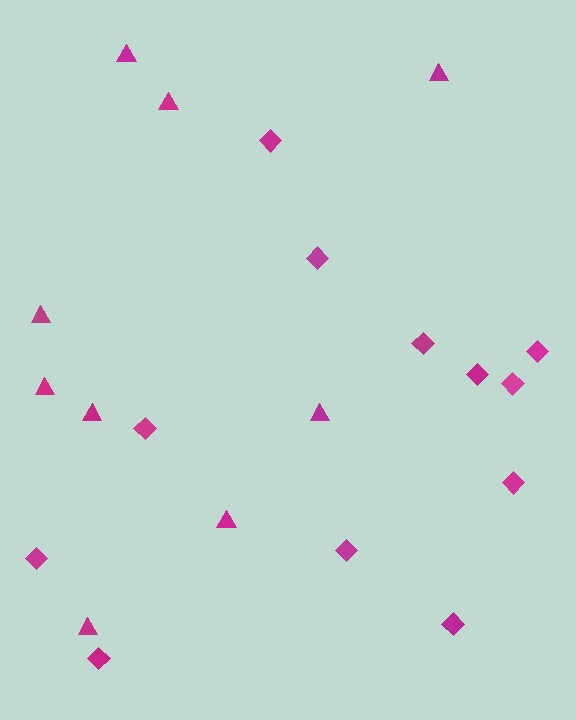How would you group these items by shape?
There are 2 groups: one group of triangles (9) and one group of diamonds (12).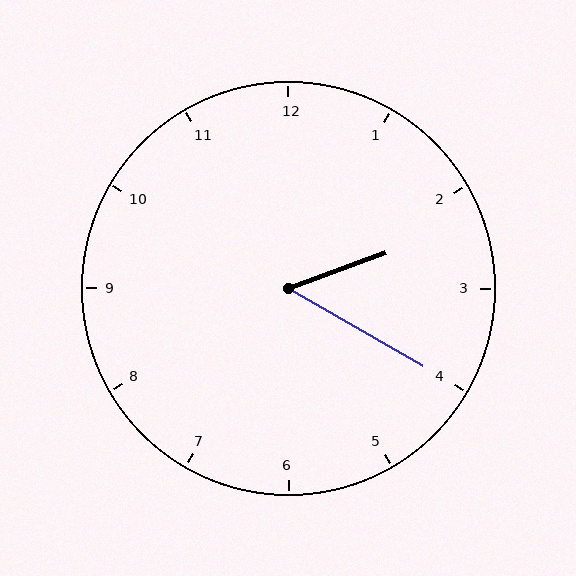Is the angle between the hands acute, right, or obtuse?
It is acute.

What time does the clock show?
2:20.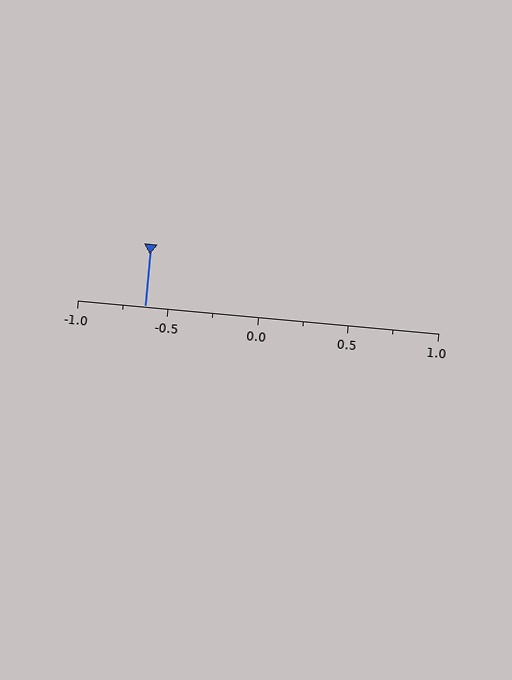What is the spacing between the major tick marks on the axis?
The major ticks are spaced 0.5 apart.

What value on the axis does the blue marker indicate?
The marker indicates approximately -0.62.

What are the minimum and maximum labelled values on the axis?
The axis runs from -1.0 to 1.0.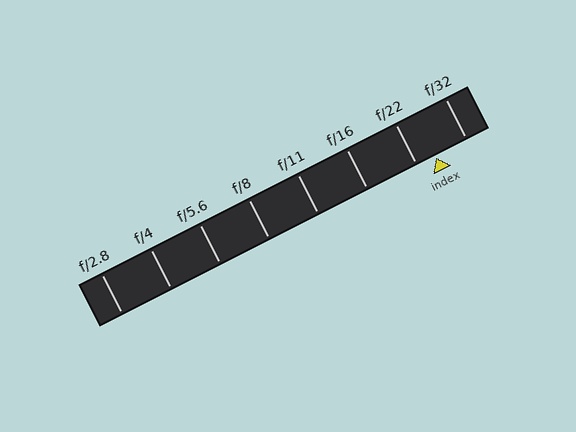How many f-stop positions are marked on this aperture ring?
There are 8 f-stop positions marked.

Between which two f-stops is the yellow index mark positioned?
The index mark is between f/22 and f/32.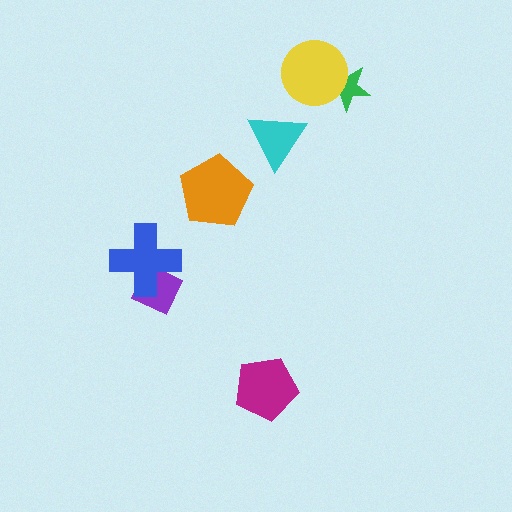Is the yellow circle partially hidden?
No, no other shape covers it.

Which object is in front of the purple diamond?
The blue cross is in front of the purple diamond.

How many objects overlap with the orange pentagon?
0 objects overlap with the orange pentagon.